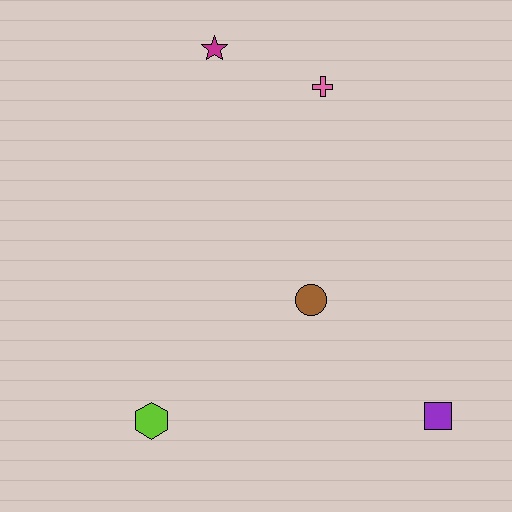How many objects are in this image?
There are 5 objects.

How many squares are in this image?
There is 1 square.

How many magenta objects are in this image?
There is 1 magenta object.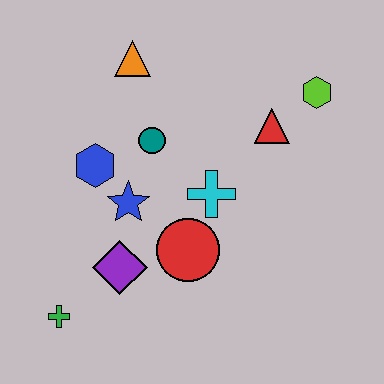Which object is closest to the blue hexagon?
The blue star is closest to the blue hexagon.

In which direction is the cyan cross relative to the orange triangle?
The cyan cross is below the orange triangle.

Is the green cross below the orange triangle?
Yes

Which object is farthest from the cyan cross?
The green cross is farthest from the cyan cross.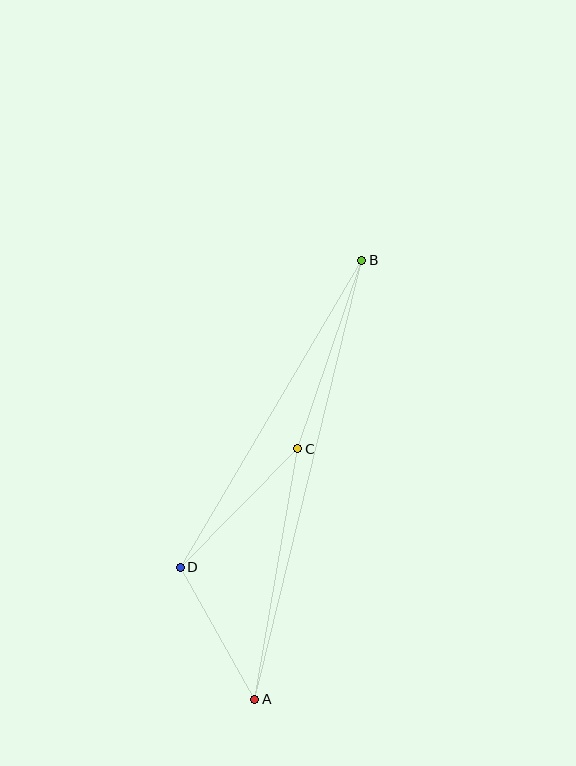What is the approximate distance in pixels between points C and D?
The distance between C and D is approximately 167 pixels.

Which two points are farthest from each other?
Points A and B are farthest from each other.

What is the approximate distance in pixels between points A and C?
The distance between A and C is approximately 254 pixels.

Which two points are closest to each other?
Points A and D are closest to each other.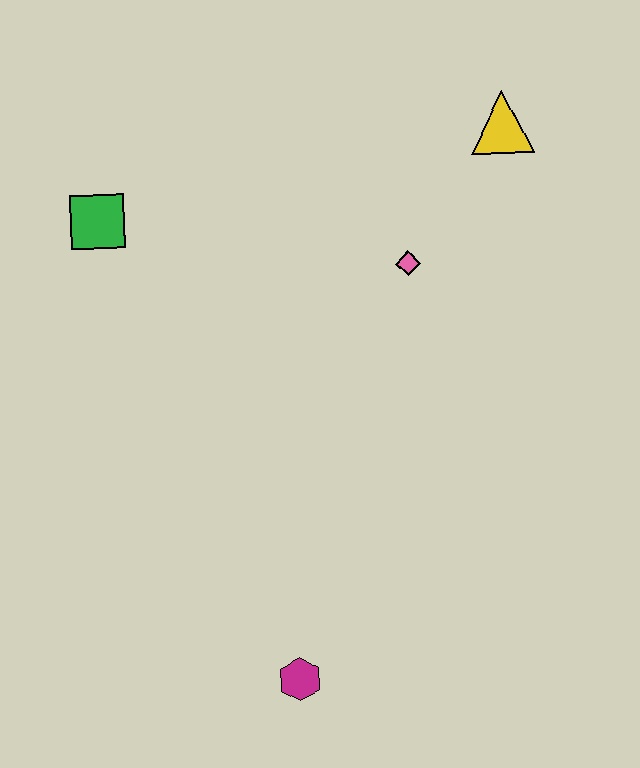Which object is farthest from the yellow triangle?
The magenta hexagon is farthest from the yellow triangle.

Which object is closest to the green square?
The pink diamond is closest to the green square.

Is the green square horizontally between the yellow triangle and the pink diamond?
No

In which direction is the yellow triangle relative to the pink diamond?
The yellow triangle is above the pink diamond.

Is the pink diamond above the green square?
No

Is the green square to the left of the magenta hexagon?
Yes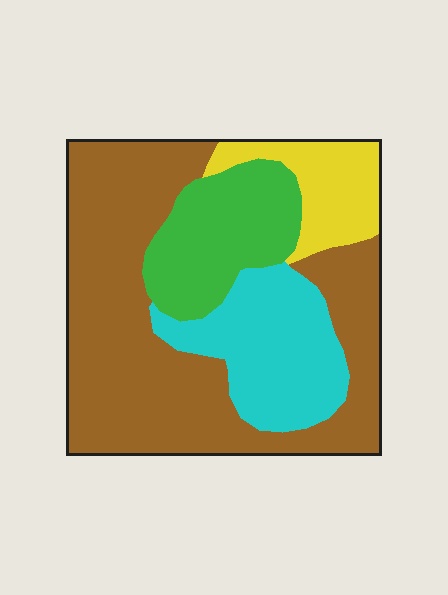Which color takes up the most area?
Brown, at roughly 50%.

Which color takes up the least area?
Yellow, at roughly 10%.